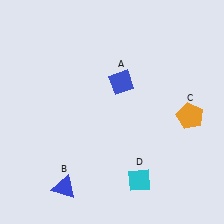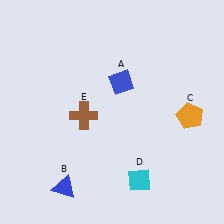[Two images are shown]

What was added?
A brown cross (E) was added in Image 2.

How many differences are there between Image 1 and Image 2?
There is 1 difference between the two images.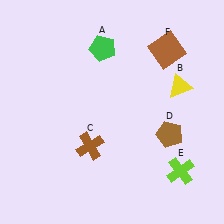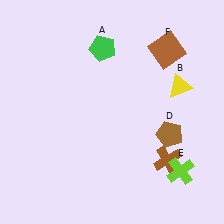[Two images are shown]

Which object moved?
The brown cross (C) moved right.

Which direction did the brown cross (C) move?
The brown cross (C) moved right.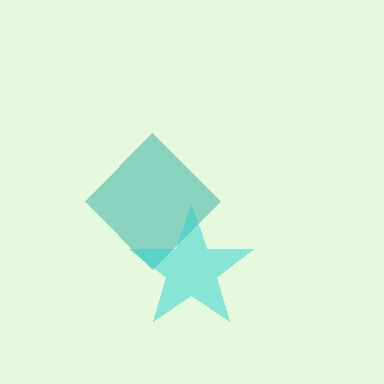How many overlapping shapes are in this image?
There are 2 overlapping shapes in the image.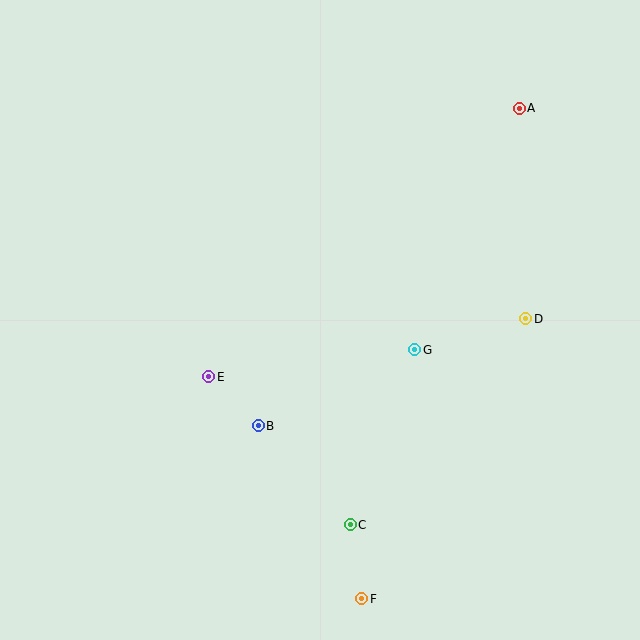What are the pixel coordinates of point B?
Point B is at (258, 426).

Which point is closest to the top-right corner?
Point A is closest to the top-right corner.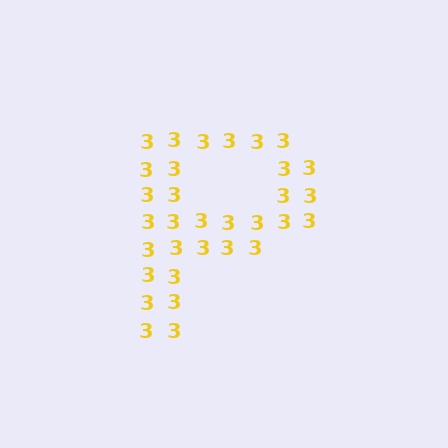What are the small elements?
The small elements are digit 3's.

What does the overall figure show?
The overall figure shows the letter P.